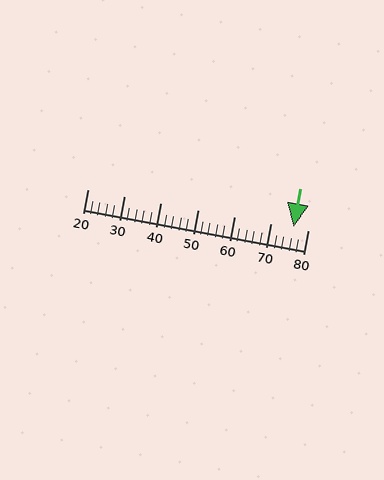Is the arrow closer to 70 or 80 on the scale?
The arrow is closer to 80.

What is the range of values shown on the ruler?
The ruler shows values from 20 to 80.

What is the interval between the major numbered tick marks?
The major tick marks are spaced 10 units apart.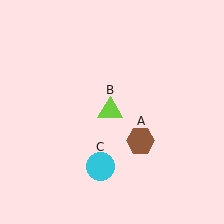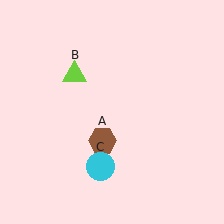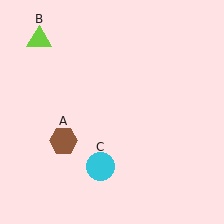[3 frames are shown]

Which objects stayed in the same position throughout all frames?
Cyan circle (object C) remained stationary.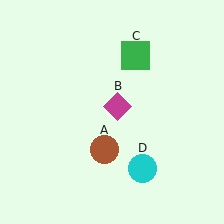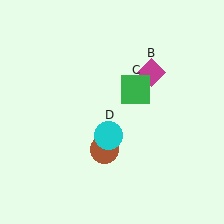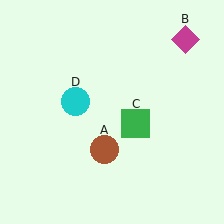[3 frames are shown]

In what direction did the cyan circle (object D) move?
The cyan circle (object D) moved up and to the left.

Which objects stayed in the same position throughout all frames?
Brown circle (object A) remained stationary.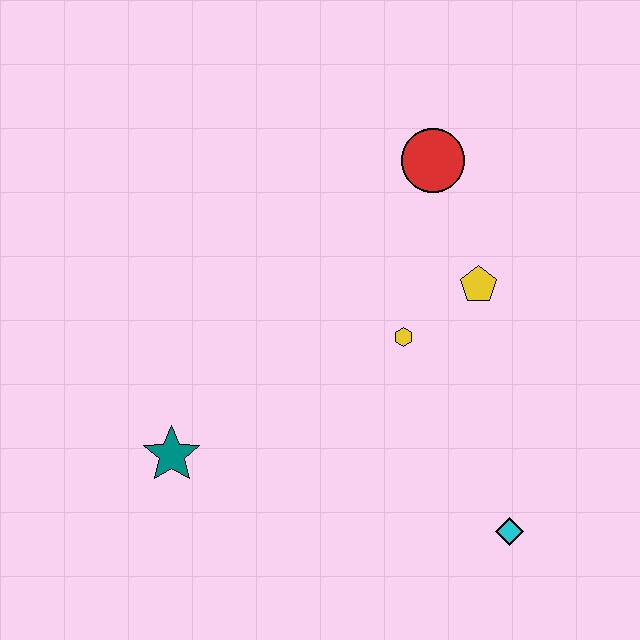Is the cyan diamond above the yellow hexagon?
No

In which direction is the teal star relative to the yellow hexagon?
The teal star is to the left of the yellow hexagon.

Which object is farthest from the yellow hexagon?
The teal star is farthest from the yellow hexagon.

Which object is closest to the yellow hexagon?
The yellow pentagon is closest to the yellow hexagon.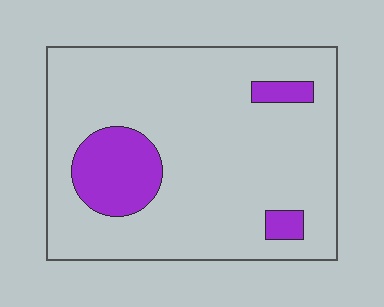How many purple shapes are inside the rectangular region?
3.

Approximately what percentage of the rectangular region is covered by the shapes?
Approximately 15%.